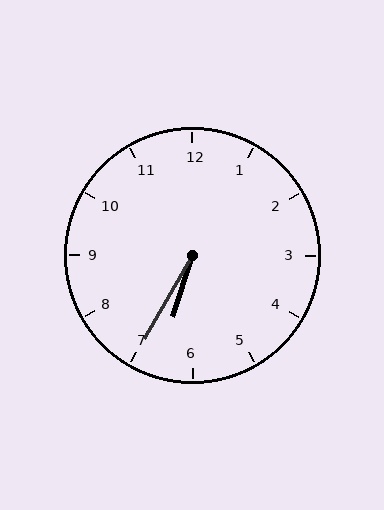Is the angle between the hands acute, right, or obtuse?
It is acute.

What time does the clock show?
6:35.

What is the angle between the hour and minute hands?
Approximately 12 degrees.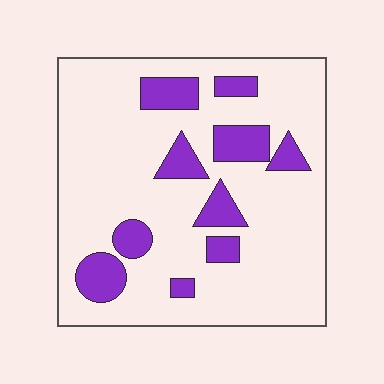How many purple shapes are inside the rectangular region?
10.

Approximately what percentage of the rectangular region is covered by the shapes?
Approximately 20%.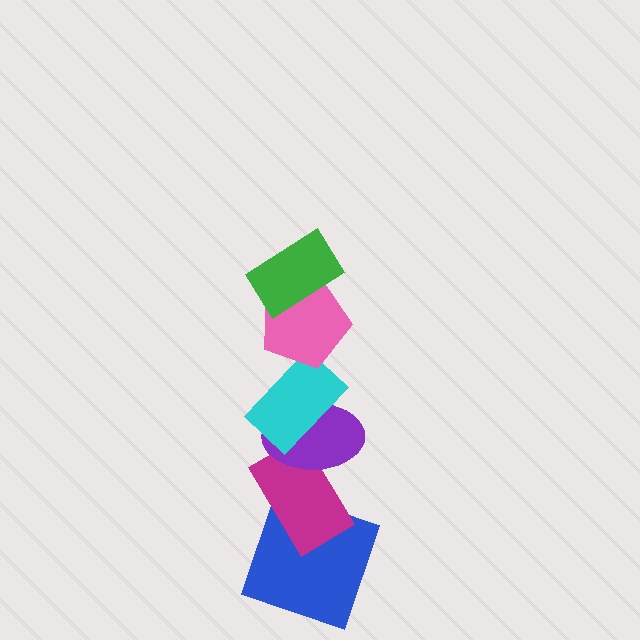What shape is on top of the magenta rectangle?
The purple ellipse is on top of the magenta rectangle.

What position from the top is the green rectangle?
The green rectangle is 1st from the top.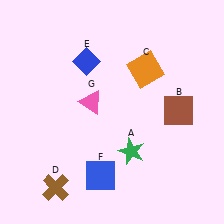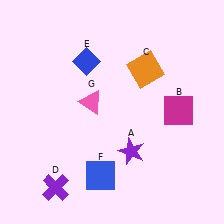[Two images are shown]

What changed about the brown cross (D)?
In Image 1, D is brown. In Image 2, it changed to purple.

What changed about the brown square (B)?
In Image 1, B is brown. In Image 2, it changed to magenta.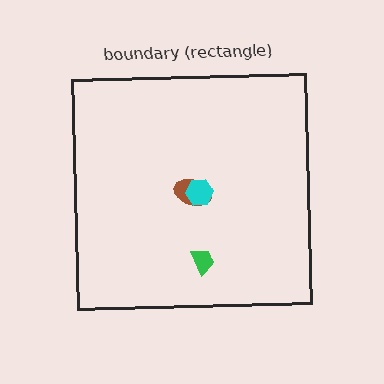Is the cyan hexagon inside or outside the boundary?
Inside.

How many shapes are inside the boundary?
3 inside, 0 outside.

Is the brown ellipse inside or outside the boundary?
Inside.